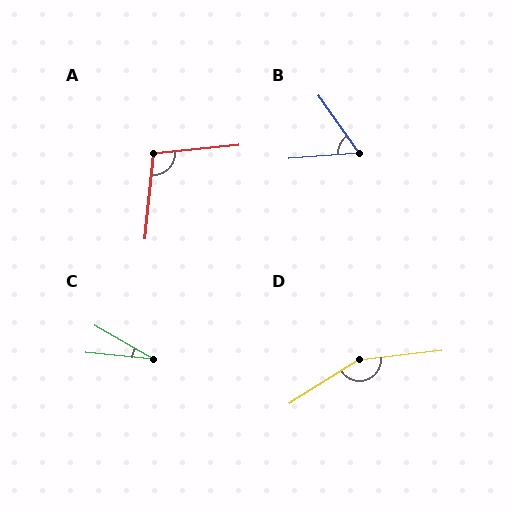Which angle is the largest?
D, at approximately 154 degrees.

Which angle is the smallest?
C, at approximately 25 degrees.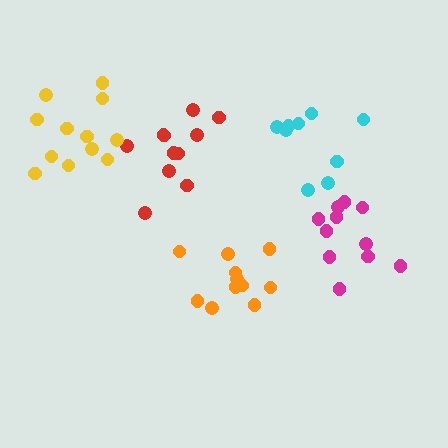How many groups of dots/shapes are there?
There are 5 groups.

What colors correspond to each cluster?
The clusters are colored: red, orange, magenta, cyan, yellow.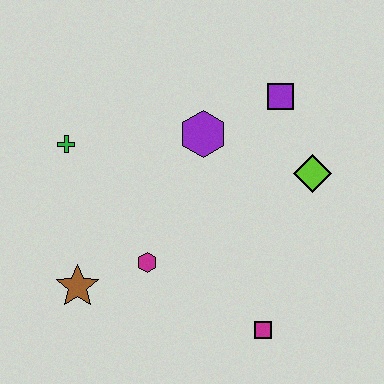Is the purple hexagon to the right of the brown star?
Yes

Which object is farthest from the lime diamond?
The brown star is farthest from the lime diamond.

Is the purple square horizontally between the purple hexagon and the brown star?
No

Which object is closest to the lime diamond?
The purple square is closest to the lime diamond.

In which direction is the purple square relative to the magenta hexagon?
The purple square is above the magenta hexagon.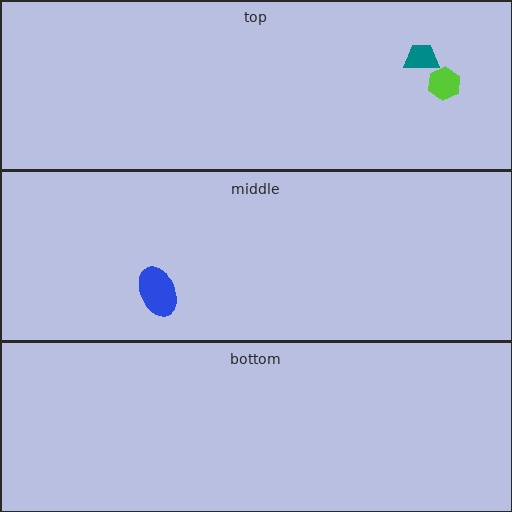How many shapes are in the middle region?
1.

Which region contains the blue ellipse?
The middle region.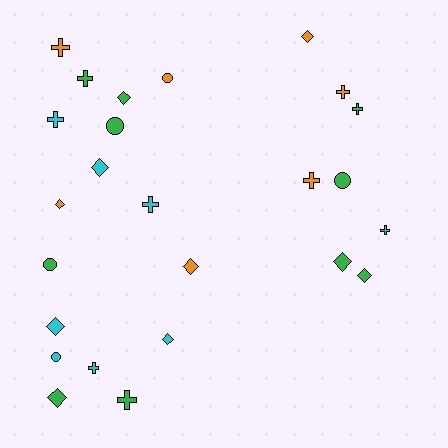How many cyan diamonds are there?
There are 3 cyan diamonds.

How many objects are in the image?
There are 25 objects.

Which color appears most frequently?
Green, with 10 objects.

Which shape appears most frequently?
Diamond, with 10 objects.